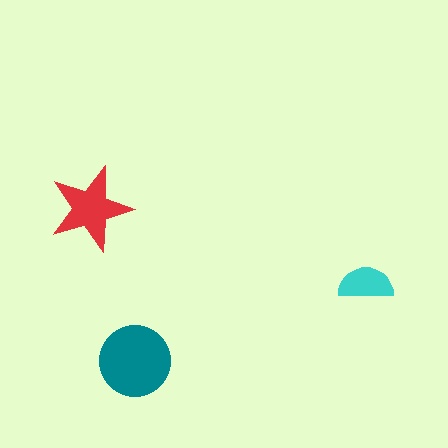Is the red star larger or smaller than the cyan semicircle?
Larger.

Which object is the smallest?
The cyan semicircle.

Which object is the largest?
The teal circle.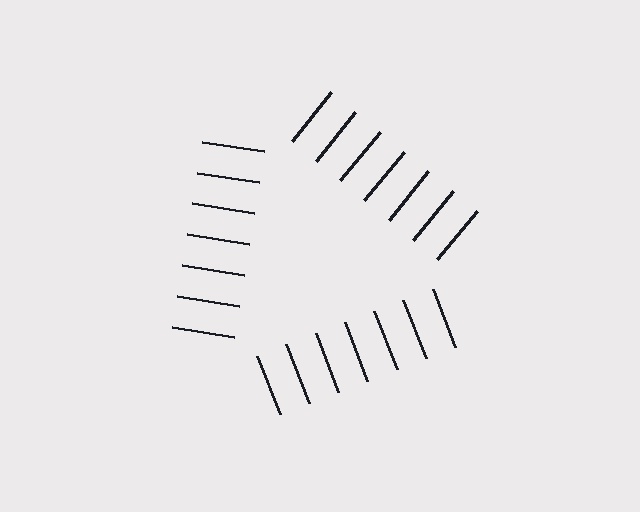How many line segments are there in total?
21 — 7 along each of the 3 edges.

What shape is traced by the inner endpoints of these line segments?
An illusory triangle — the line segments terminate on its edges but no continuous stroke is drawn.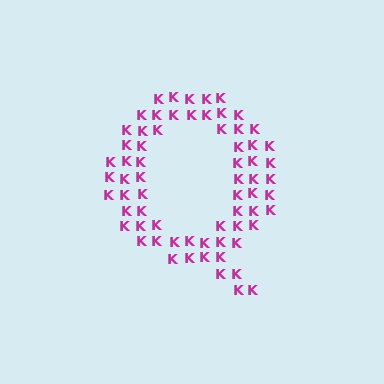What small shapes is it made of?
It is made of small letter K's.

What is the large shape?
The large shape is the letter Q.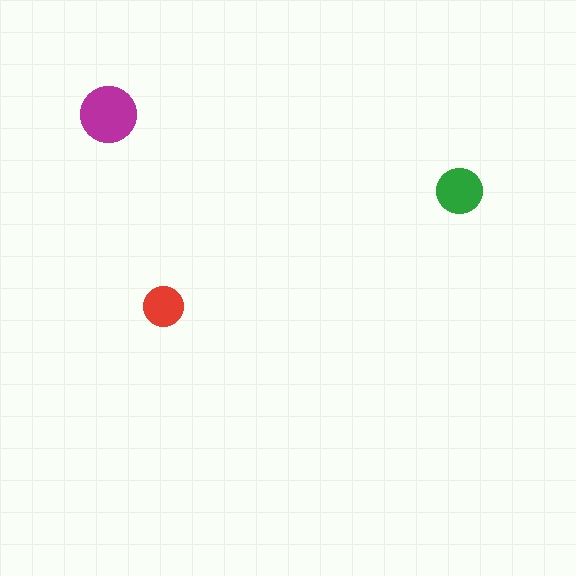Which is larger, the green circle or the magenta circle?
The magenta one.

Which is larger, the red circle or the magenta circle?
The magenta one.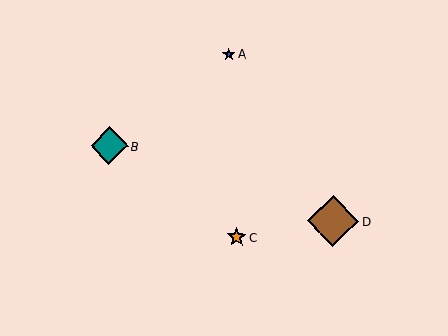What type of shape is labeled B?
Shape B is a teal diamond.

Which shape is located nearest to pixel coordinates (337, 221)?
The brown diamond (labeled D) at (333, 221) is nearest to that location.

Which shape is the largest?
The brown diamond (labeled D) is the largest.